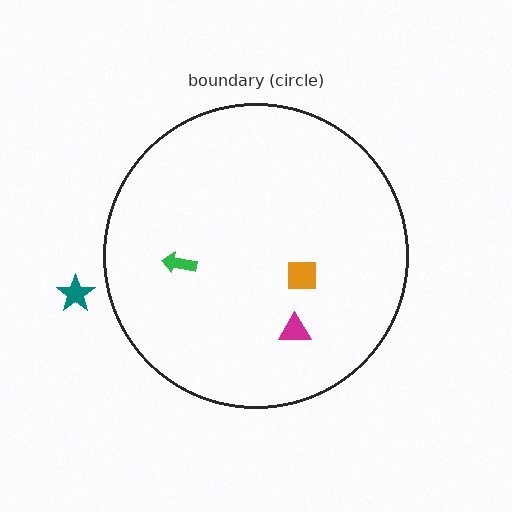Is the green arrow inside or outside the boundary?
Inside.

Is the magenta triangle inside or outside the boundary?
Inside.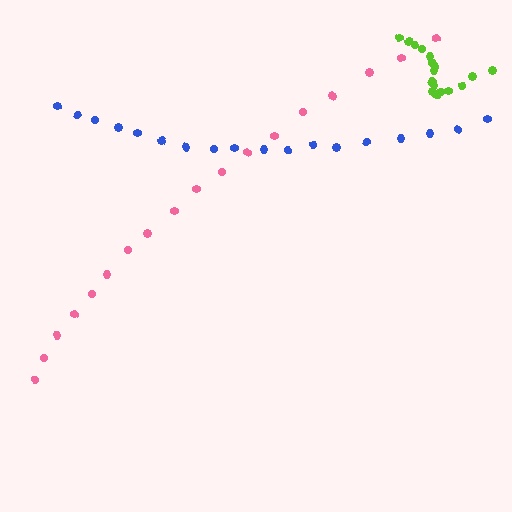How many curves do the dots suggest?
There are 3 distinct paths.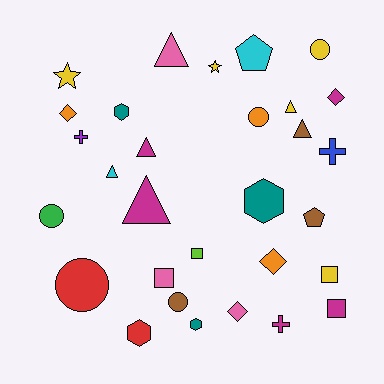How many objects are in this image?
There are 30 objects.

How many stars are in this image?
There are 2 stars.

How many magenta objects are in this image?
There are 5 magenta objects.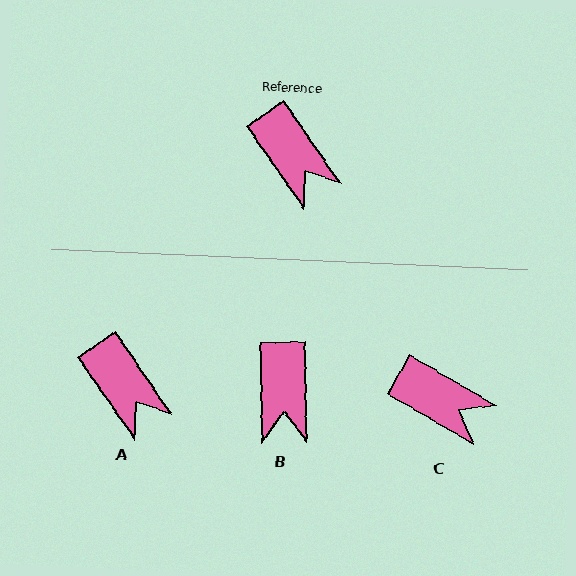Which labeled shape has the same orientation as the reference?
A.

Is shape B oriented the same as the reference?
No, it is off by about 33 degrees.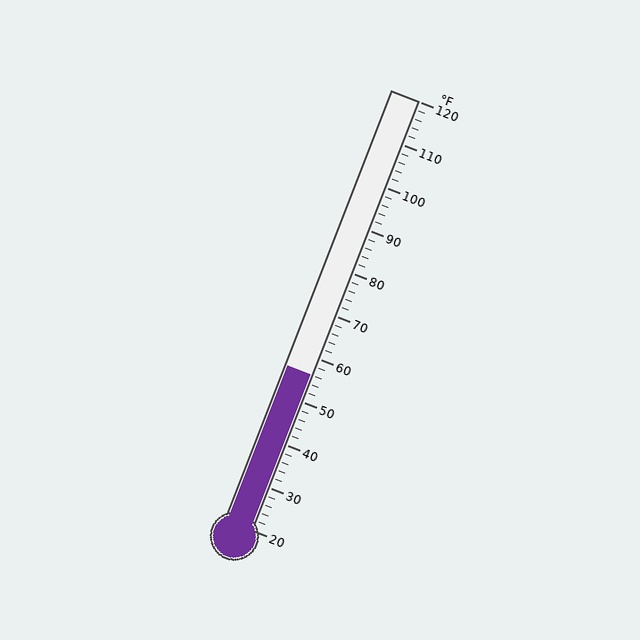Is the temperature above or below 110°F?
The temperature is below 110°F.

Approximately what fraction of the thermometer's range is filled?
The thermometer is filled to approximately 35% of its range.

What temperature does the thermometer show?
The thermometer shows approximately 56°F.